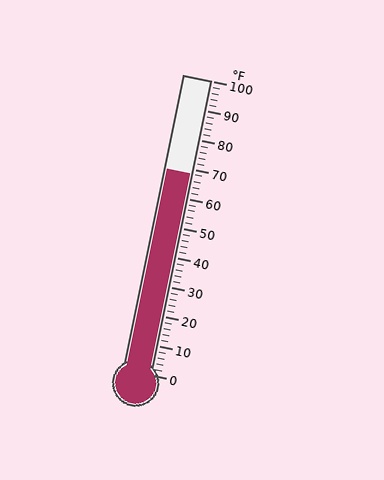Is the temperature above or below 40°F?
The temperature is above 40°F.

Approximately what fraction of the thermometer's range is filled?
The thermometer is filled to approximately 70% of its range.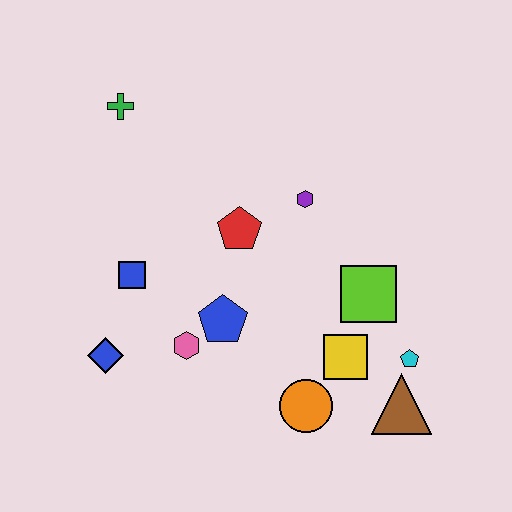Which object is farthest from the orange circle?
The green cross is farthest from the orange circle.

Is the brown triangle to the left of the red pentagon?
No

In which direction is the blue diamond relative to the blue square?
The blue diamond is below the blue square.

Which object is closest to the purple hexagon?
The red pentagon is closest to the purple hexagon.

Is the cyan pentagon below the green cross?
Yes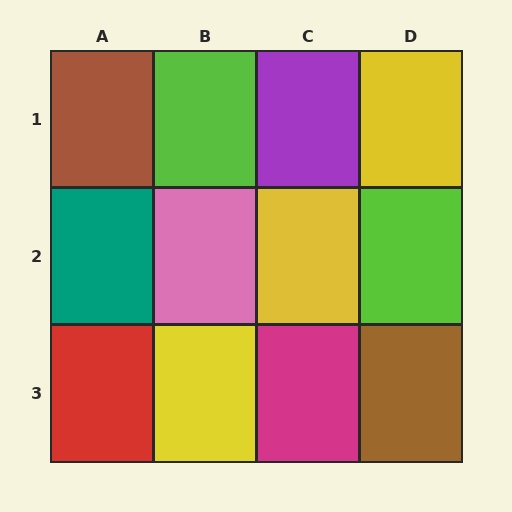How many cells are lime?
2 cells are lime.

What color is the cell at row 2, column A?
Teal.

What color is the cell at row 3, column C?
Magenta.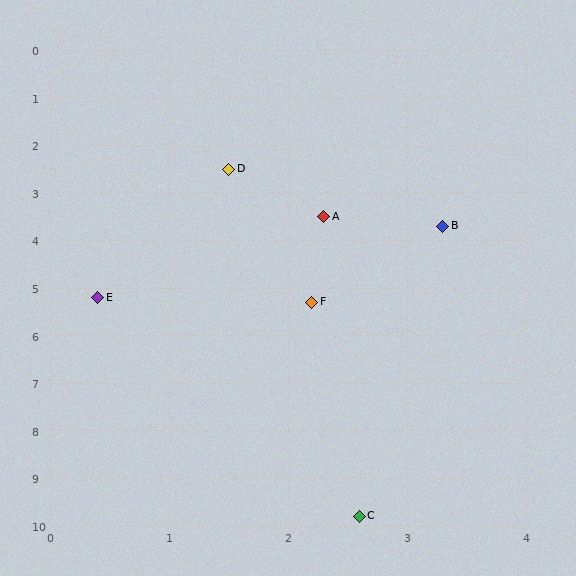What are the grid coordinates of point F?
Point F is at approximately (2.2, 5.3).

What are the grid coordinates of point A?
Point A is at approximately (2.3, 3.5).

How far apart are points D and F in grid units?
Points D and F are about 2.9 grid units apart.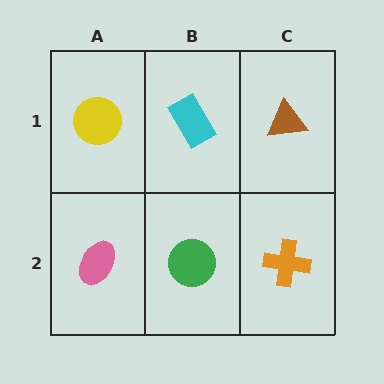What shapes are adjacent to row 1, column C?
An orange cross (row 2, column C), a cyan rectangle (row 1, column B).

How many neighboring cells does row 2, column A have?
2.